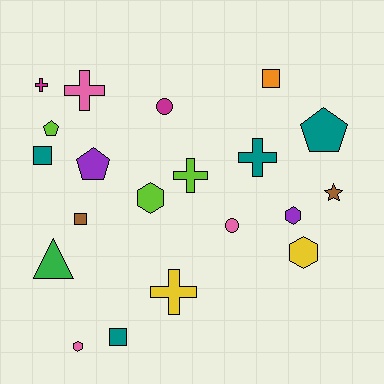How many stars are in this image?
There is 1 star.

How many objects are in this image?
There are 20 objects.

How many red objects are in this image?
There are no red objects.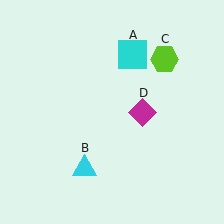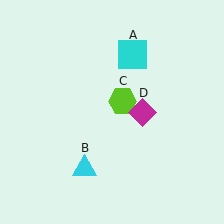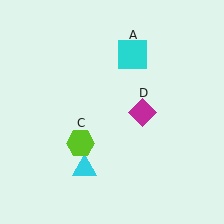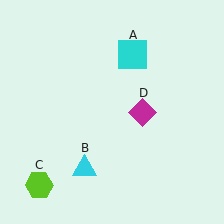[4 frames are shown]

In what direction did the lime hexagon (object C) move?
The lime hexagon (object C) moved down and to the left.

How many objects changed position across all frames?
1 object changed position: lime hexagon (object C).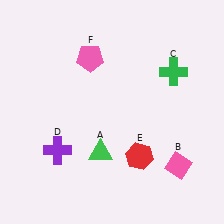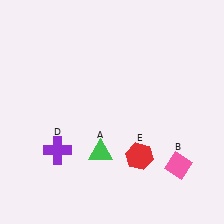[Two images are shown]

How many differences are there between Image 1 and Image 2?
There are 2 differences between the two images.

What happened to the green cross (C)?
The green cross (C) was removed in Image 2. It was in the top-right area of Image 1.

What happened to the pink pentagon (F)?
The pink pentagon (F) was removed in Image 2. It was in the top-left area of Image 1.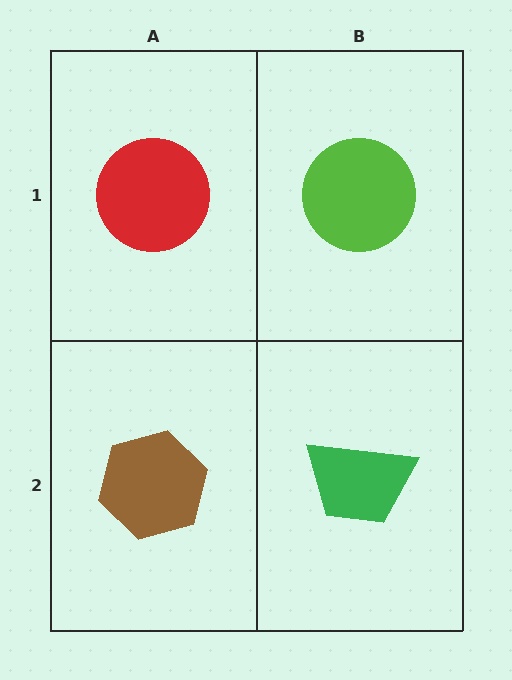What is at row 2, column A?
A brown hexagon.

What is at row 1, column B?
A lime circle.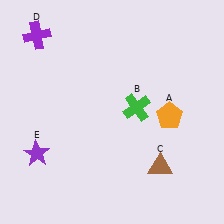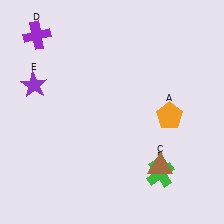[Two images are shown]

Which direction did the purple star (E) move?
The purple star (E) moved up.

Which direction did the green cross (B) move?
The green cross (B) moved down.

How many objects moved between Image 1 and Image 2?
2 objects moved between the two images.